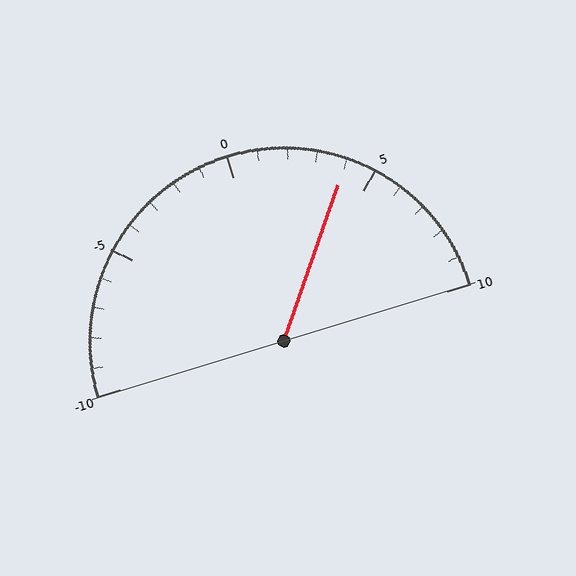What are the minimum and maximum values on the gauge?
The gauge ranges from -10 to 10.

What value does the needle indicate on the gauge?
The needle indicates approximately 4.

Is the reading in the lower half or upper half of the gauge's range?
The reading is in the upper half of the range (-10 to 10).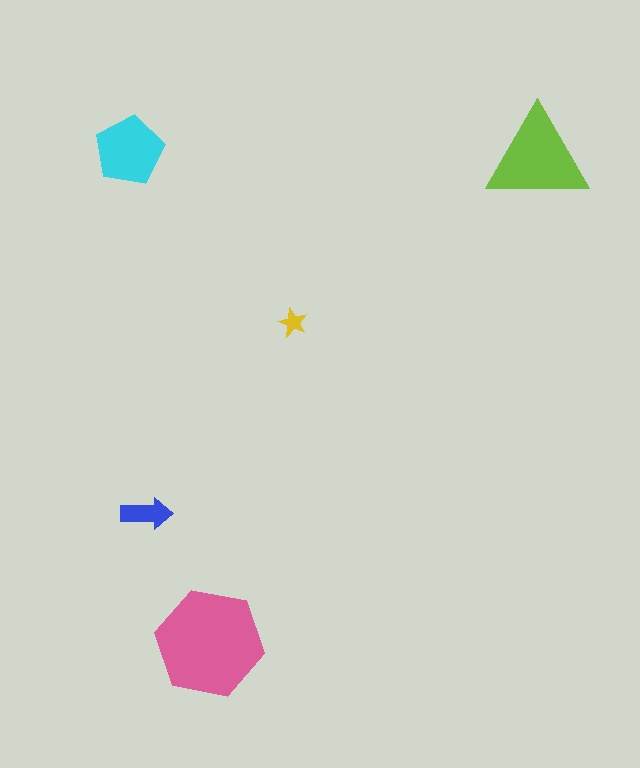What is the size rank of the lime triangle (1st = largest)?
2nd.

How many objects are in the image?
There are 5 objects in the image.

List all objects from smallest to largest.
The yellow star, the blue arrow, the cyan pentagon, the lime triangle, the pink hexagon.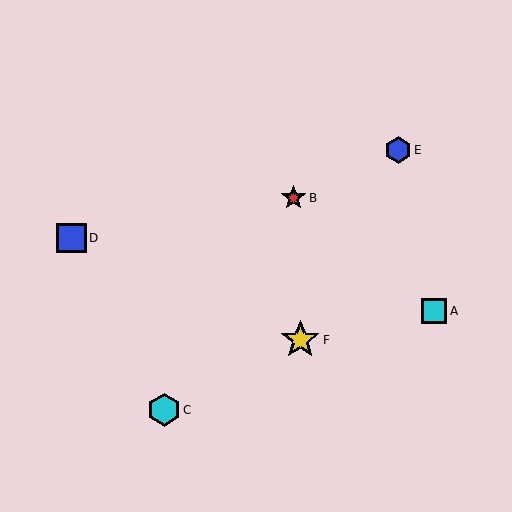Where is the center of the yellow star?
The center of the yellow star is at (300, 340).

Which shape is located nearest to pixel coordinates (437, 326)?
The cyan square (labeled A) at (434, 311) is nearest to that location.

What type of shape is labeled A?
Shape A is a cyan square.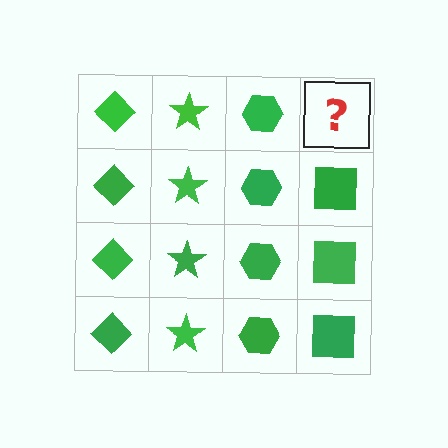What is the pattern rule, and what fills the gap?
The rule is that each column has a consistent shape. The gap should be filled with a green square.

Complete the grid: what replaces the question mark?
The question mark should be replaced with a green square.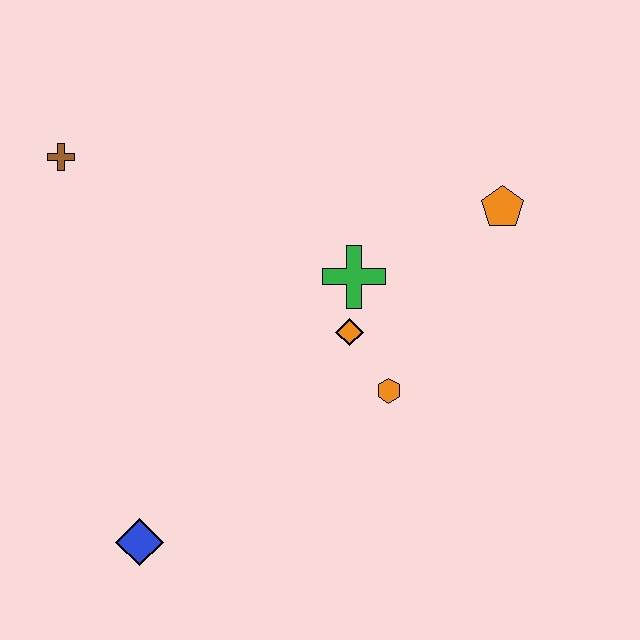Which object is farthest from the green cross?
The blue diamond is farthest from the green cross.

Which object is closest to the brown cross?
The green cross is closest to the brown cross.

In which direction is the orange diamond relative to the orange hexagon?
The orange diamond is above the orange hexagon.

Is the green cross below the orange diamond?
No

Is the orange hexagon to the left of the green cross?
No